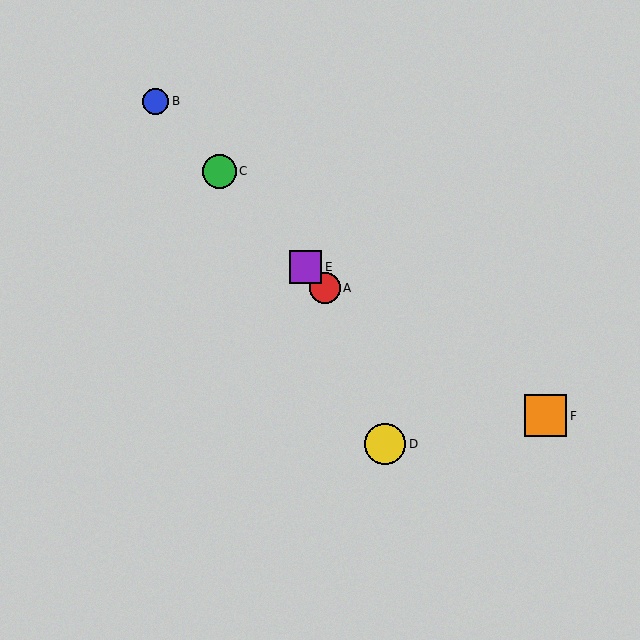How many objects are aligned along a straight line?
4 objects (A, B, C, E) are aligned along a straight line.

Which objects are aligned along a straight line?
Objects A, B, C, E are aligned along a straight line.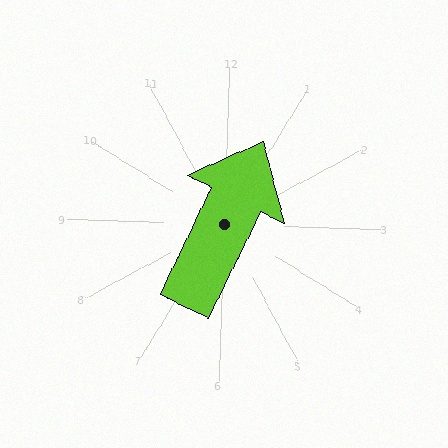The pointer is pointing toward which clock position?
Roughly 1 o'clock.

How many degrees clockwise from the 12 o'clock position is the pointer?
Approximately 24 degrees.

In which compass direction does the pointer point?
Northeast.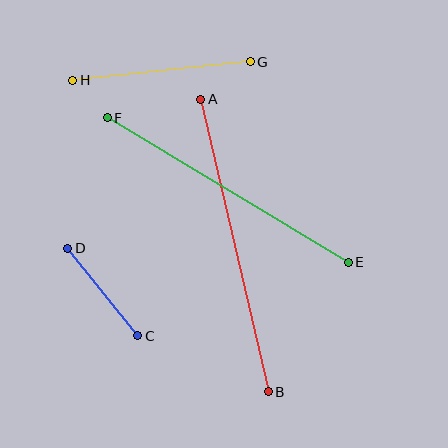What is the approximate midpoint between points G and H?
The midpoint is at approximately (162, 71) pixels.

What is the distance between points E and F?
The distance is approximately 281 pixels.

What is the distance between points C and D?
The distance is approximately 112 pixels.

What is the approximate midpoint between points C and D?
The midpoint is at approximately (103, 292) pixels.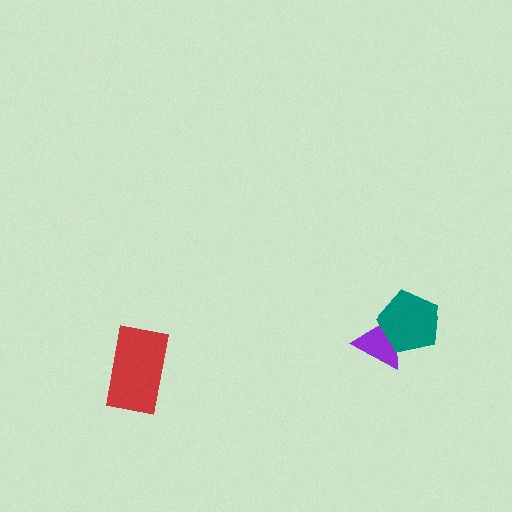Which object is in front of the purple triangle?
The teal pentagon is in front of the purple triangle.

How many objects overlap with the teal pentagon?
1 object overlaps with the teal pentagon.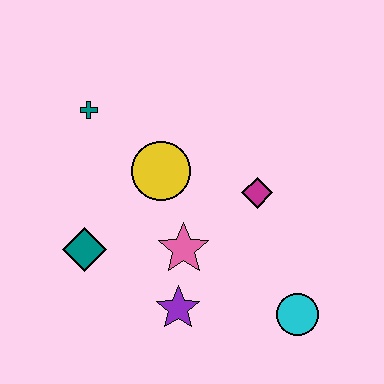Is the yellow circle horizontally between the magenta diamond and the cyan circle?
No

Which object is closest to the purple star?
The pink star is closest to the purple star.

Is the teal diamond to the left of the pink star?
Yes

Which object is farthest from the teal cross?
The cyan circle is farthest from the teal cross.